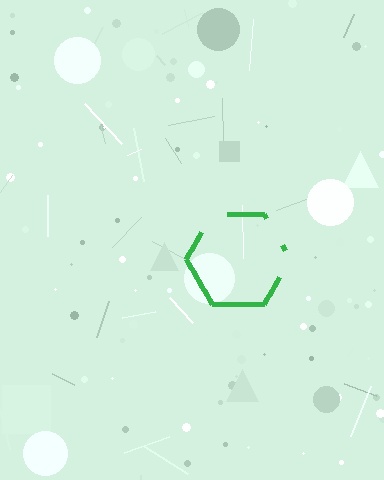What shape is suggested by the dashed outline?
The dashed outline suggests a hexagon.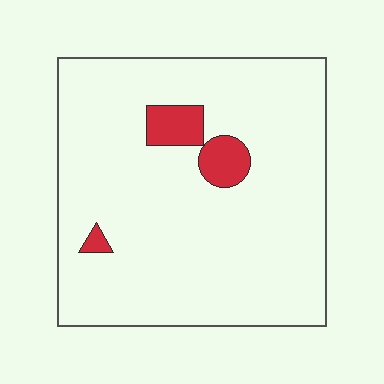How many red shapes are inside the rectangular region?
3.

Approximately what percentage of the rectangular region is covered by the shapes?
Approximately 5%.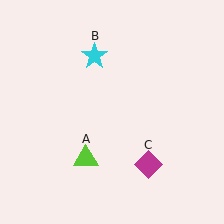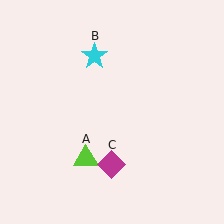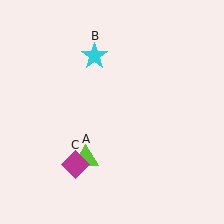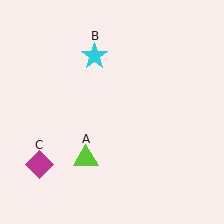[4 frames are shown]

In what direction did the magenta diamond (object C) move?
The magenta diamond (object C) moved left.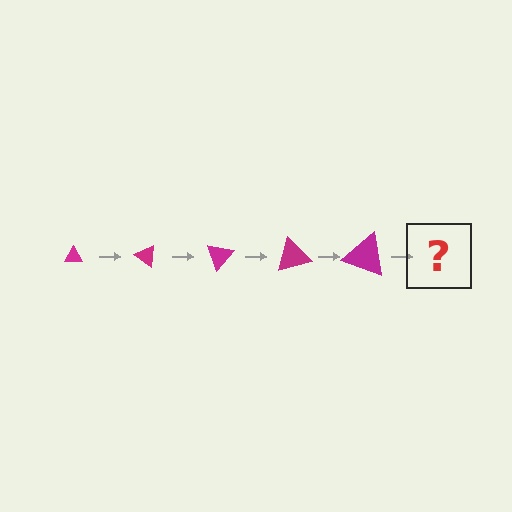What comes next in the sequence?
The next element should be a triangle, larger than the previous one and rotated 175 degrees from the start.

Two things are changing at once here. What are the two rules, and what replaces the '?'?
The two rules are that the triangle grows larger each step and it rotates 35 degrees each step. The '?' should be a triangle, larger than the previous one and rotated 175 degrees from the start.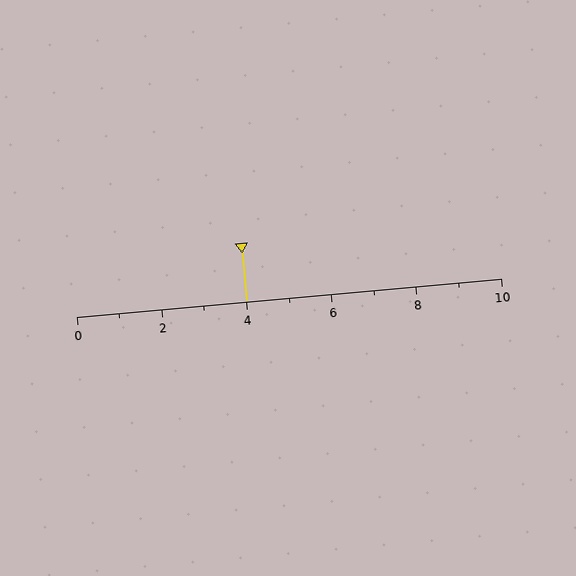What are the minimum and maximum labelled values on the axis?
The axis runs from 0 to 10.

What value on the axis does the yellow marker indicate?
The marker indicates approximately 4.